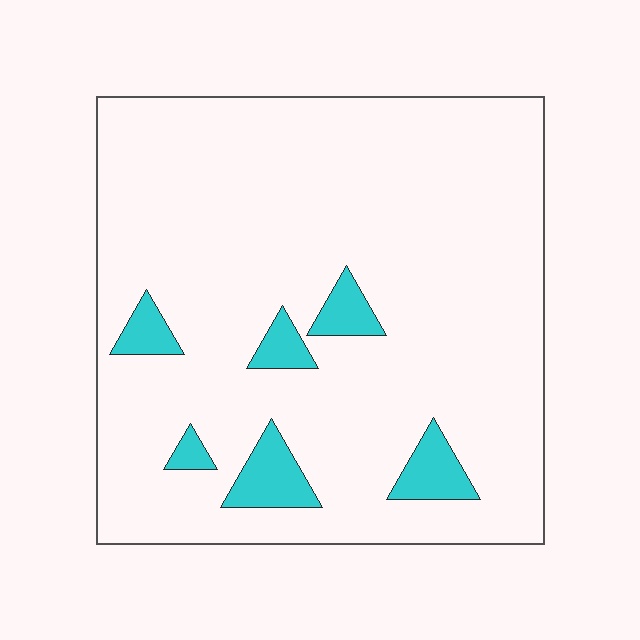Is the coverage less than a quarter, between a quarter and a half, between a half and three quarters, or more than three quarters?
Less than a quarter.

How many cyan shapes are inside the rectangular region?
6.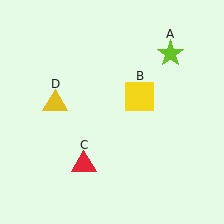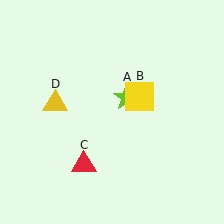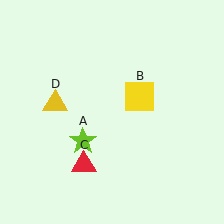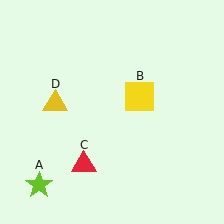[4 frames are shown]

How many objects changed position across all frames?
1 object changed position: lime star (object A).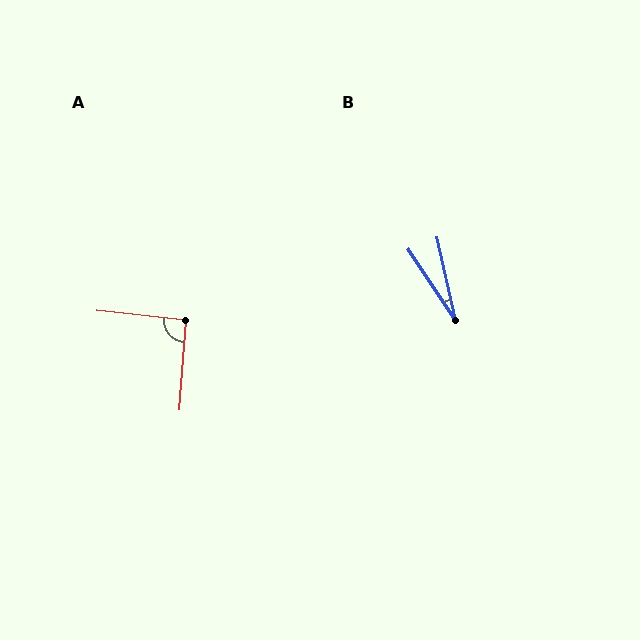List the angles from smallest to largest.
B (21°), A (92°).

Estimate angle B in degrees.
Approximately 21 degrees.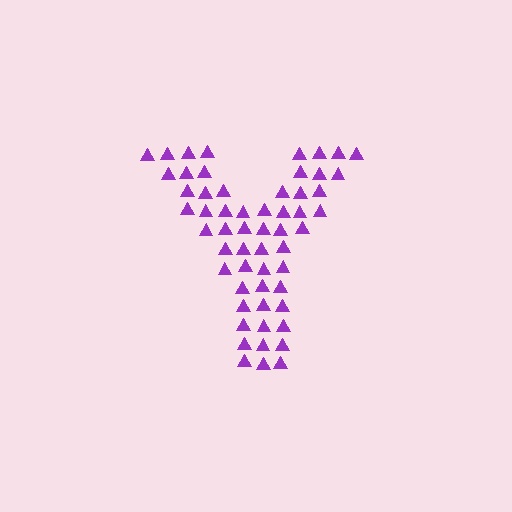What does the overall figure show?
The overall figure shows the letter Y.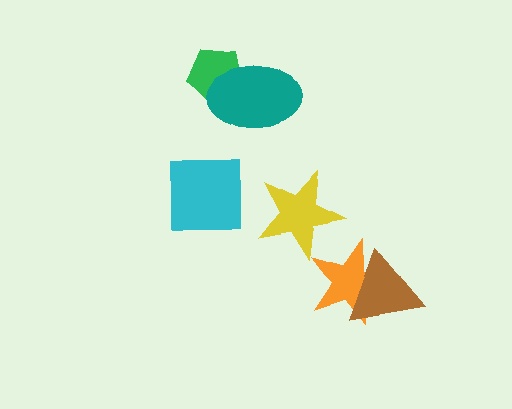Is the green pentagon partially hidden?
Yes, it is partially covered by another shape.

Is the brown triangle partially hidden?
No, no other shape covers it.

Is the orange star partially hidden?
Yes, it is partially covered by another shape.